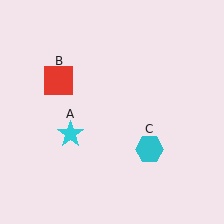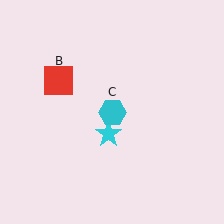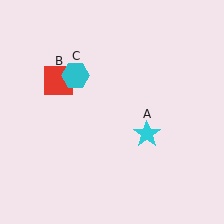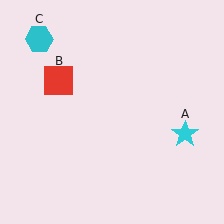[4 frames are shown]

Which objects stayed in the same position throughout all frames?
Red square (object B) remained stationary.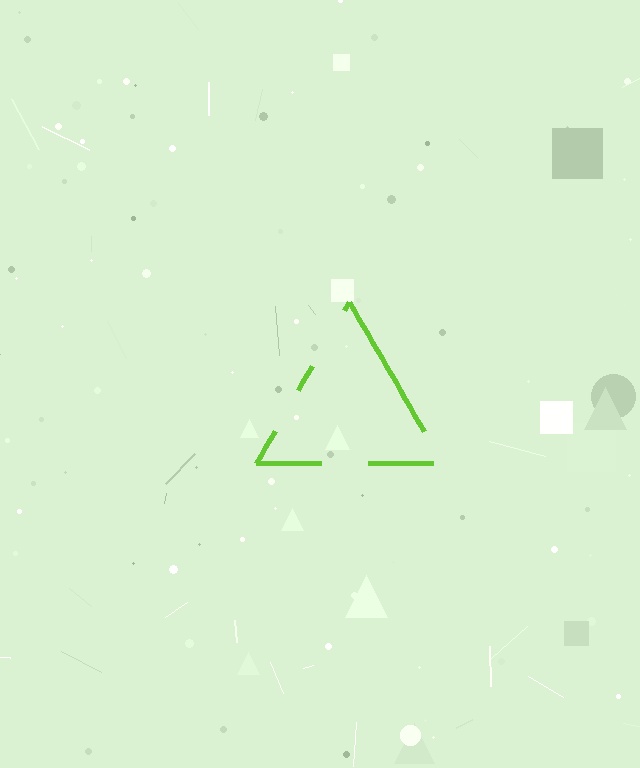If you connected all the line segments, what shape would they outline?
They would outline a triangle.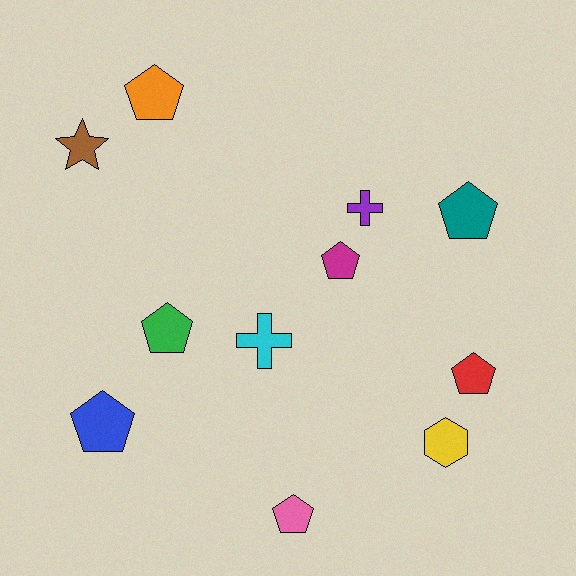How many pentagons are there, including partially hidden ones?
There are 7 pentagons.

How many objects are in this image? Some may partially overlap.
There are 11 objects.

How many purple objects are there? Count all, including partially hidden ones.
There is 1 purple object.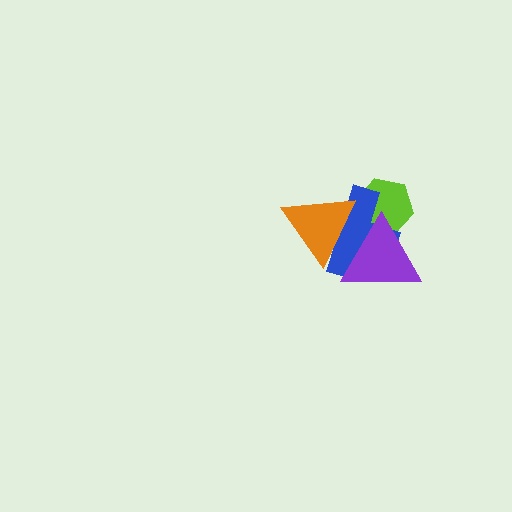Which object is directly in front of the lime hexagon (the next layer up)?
The blue cross is directly in front of the lime hexagon.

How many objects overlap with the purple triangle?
3 objects overlap with the purple triangle.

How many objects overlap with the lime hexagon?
2 objects overlap with the lime hexagon.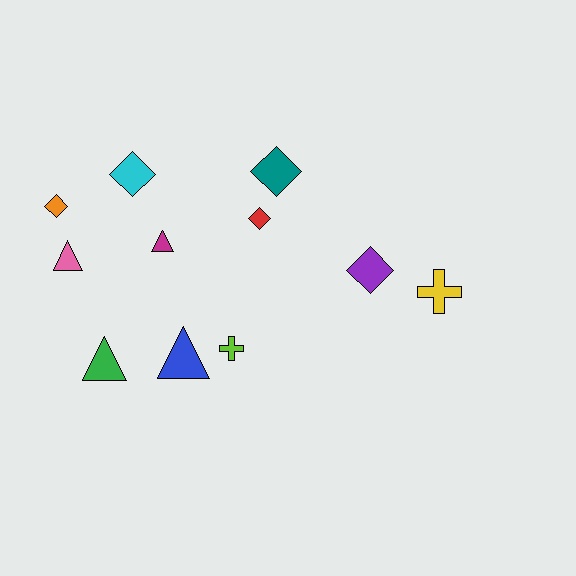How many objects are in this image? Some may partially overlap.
There are 11 objects.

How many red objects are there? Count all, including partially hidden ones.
There is 1 red object.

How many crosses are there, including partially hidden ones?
There are 2 crosses.